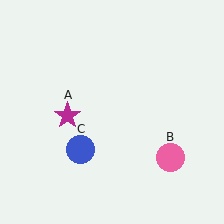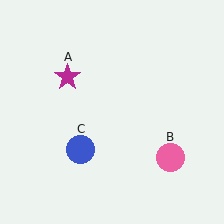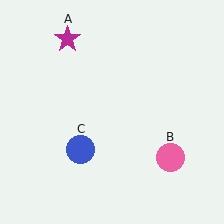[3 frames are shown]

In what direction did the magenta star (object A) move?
The magenta star (object A) moved up.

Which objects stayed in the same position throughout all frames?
Pink circle (object B) and blue circle (object C) remained stationary.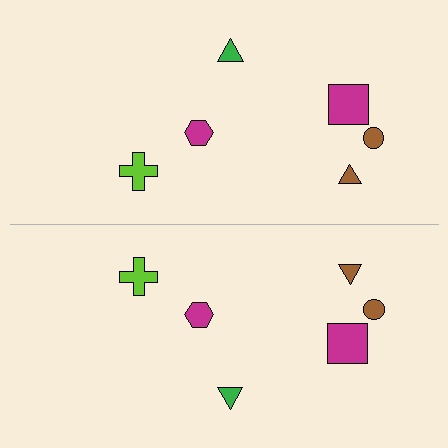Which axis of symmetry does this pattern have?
The pattern has a horizontal axis of symmetry running through the center of the image.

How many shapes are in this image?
There are 12 shapes in this image.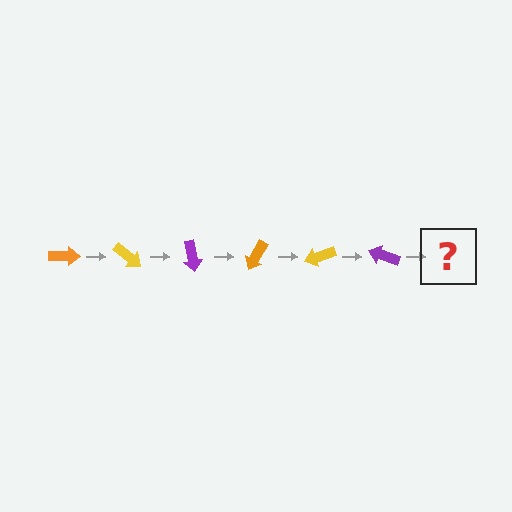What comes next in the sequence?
The next element should be an orange arrow, rotated 240 degrees from the start.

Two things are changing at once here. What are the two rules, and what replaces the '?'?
The two rules are that it rotates 40 degrees each step and the color cycles through orange, yellow, and purple. The '?' should be an orange arrow, rotated 240 degrees from the start.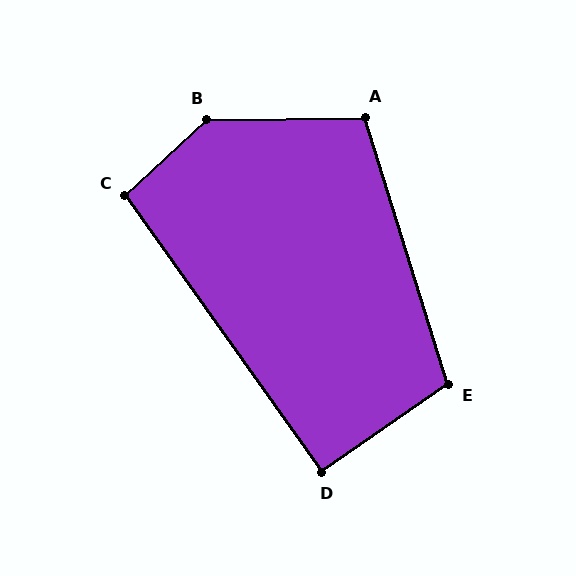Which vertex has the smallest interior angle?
D, at approximately 91 degrees.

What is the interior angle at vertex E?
Approximately 107 degrees (obtuse).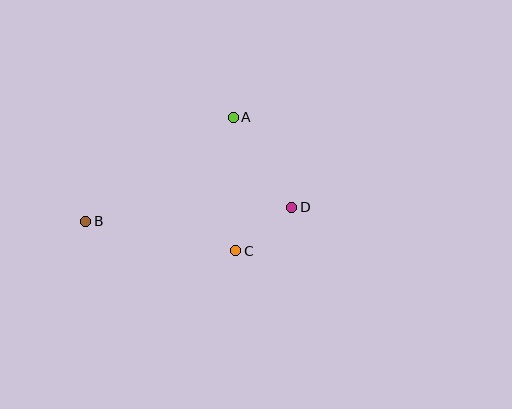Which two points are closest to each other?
Points C and D are closest to each other.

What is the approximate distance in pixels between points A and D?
The distance between A and D is approximately 108 pixels.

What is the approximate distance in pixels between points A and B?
The distance between A and B is approximately 180 pixels.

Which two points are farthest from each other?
Points B and D are farthest from each other.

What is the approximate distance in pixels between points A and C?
The distance between A and C is approximately 134 pixels.